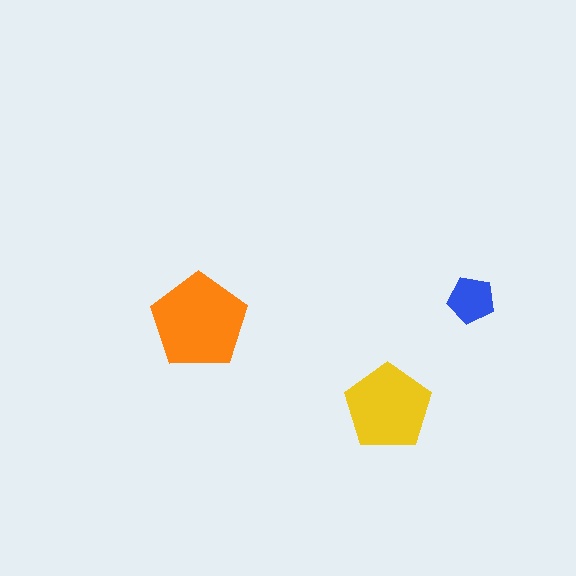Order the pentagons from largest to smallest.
the orange one, the yellow one, the blue one.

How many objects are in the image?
There are 3 objects in the image.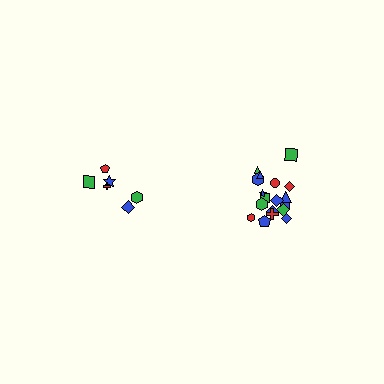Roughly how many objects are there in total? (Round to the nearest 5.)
Roughly 25 objects in total.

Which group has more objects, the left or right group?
The right group.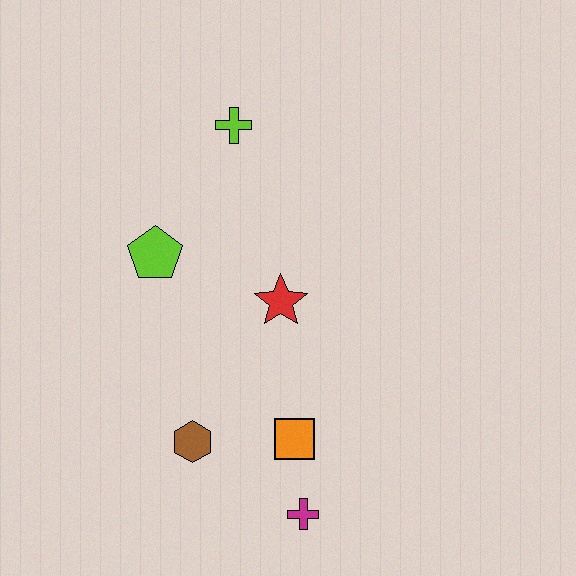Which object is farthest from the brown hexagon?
The lime cross is farthest from the brown hexagon.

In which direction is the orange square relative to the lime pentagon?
The orange square is below the lime pentagon.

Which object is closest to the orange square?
The magenta cross is closest to the orange square.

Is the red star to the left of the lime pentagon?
No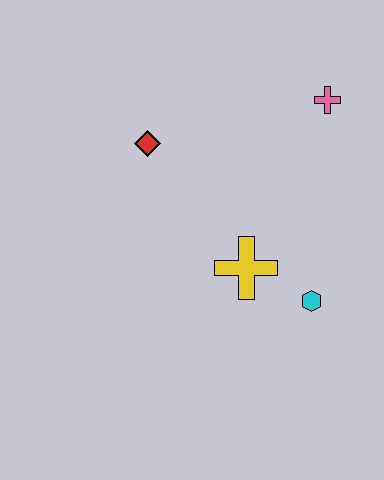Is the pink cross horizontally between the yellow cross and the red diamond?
No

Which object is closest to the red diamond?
The yellow cross is closest to the red diamond.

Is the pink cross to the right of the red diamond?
Yes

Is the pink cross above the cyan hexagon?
Yes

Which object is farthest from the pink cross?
The cyan hexagon is farthest from the pink cross.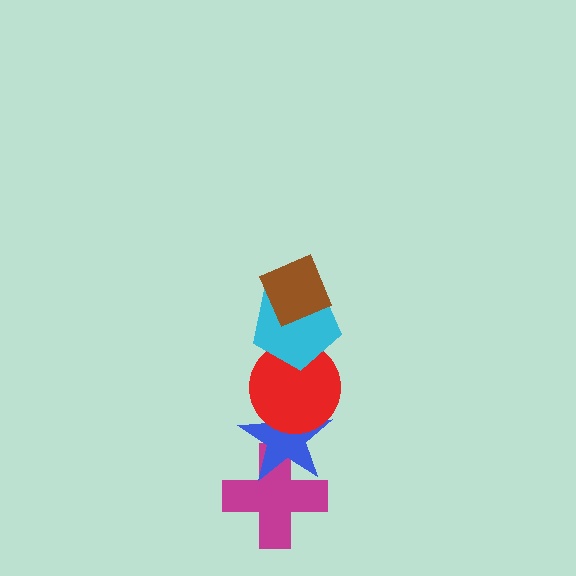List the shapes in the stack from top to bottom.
From top to bottom: the brown diamond, the cyan pentagon, the red circle, the blue star, the magenta cross.